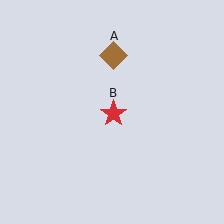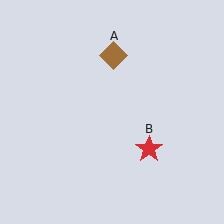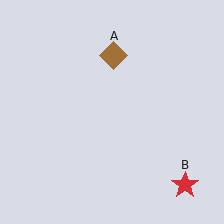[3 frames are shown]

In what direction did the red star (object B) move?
The red star (object B) moved down and to the right.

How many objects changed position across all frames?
1 object changed position: red star (object B).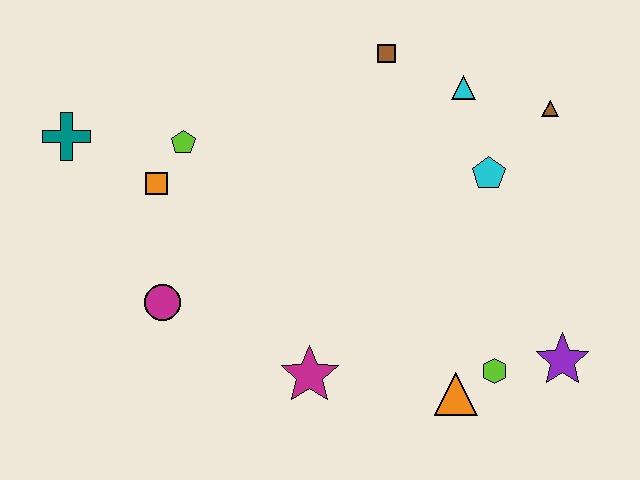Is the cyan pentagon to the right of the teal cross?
Yes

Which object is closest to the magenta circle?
The orange square is closest to the magenta circle.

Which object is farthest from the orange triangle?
The teal cross is farthest from the orange triangle.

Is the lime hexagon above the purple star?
No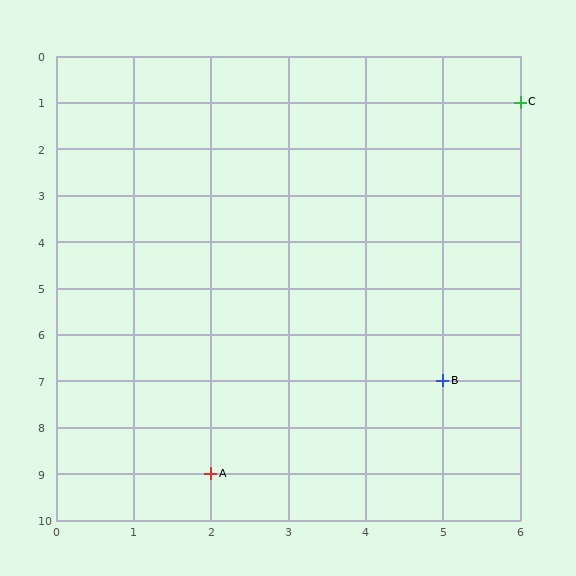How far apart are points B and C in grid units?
Points B and C are 1 column and 6 rows apart (about 6.1 grid units diagonally).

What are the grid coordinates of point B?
Point B is at grid coordinates (5, 7).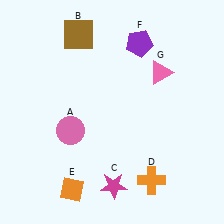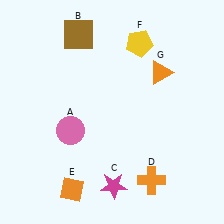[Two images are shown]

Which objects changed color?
F changed from purple to yellow. G changed from pink to orange.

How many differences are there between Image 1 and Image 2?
There are 2 differences between the two images.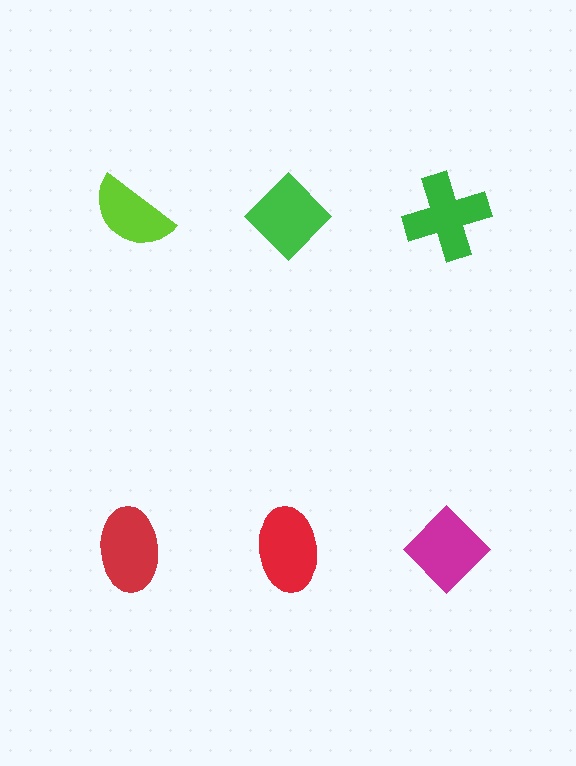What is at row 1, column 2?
A green diamond.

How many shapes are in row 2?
3 shapes.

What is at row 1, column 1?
A lime semicircle.